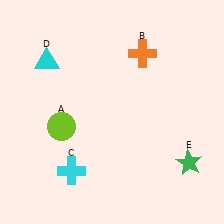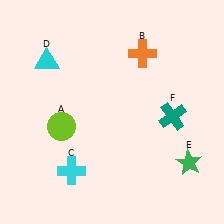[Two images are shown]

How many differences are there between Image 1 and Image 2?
There is 1 difference between the two images.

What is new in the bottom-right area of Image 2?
A teal cross (F) was added in the bottom-right area of Image 2.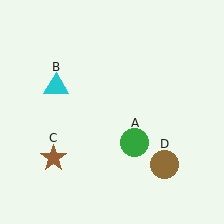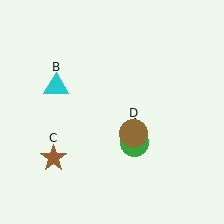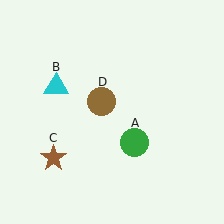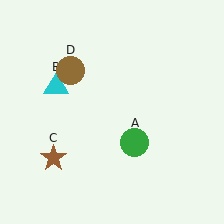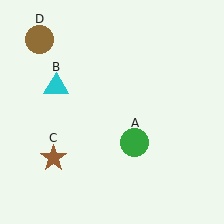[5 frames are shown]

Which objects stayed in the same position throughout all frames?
Green circle (object A) and cyan triangle (object B) and brown star (object C) remained stationary.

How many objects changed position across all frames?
1 object changed position: brown circle (object D).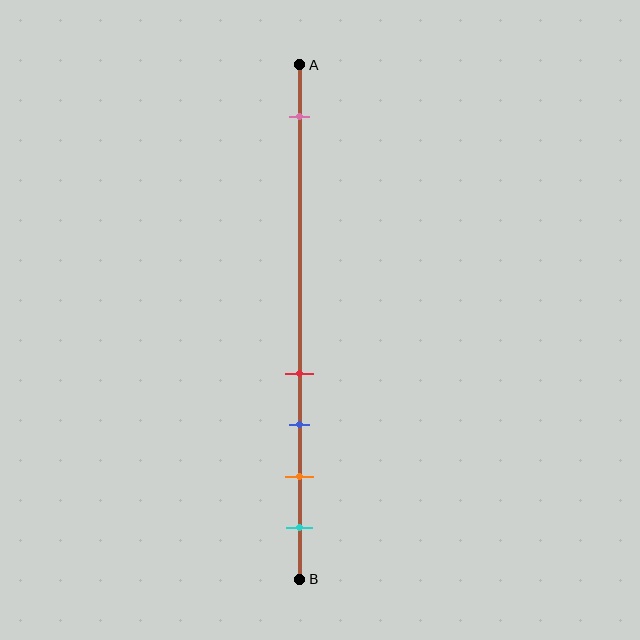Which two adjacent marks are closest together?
The red and blue marks are the closest adjacent pair.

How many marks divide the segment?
There are 5 marks dividing the segment.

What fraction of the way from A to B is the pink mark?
The pink mark is approximately 10% (0.1) of the way from A to B.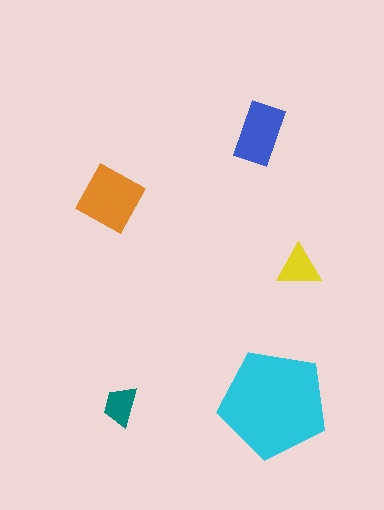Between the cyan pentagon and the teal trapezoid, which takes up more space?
The cyan pentagon.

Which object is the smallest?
The teal trapezoid.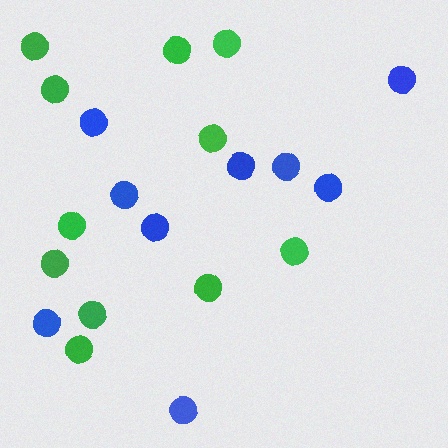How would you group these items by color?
There are 2 groups: one group of green circles (11) and one group of blue circles (9).